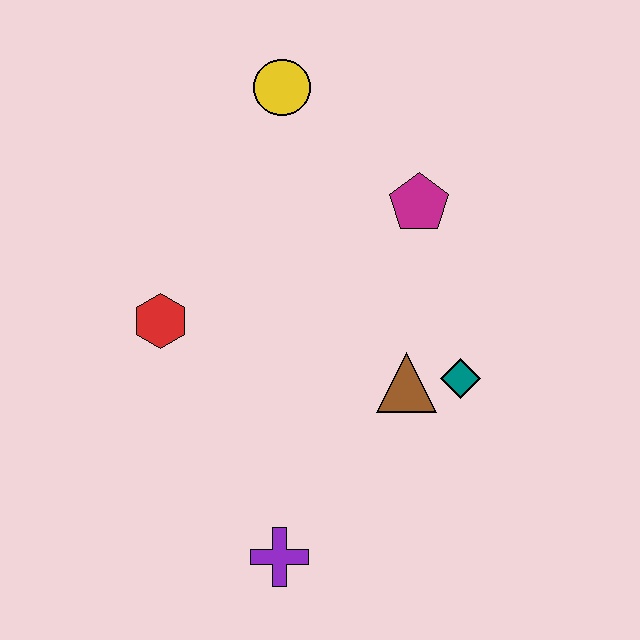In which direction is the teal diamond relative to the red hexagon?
The teal diamond is to the right of the red hexagon.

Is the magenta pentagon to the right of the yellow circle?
Yes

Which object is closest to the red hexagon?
The brown triangle is closest to the red hexagon.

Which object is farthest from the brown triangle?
The yellow circle is farthest from the brown triangle.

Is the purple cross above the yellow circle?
No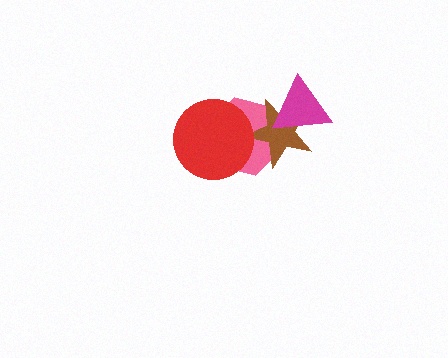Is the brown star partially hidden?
Yes, it is partially covered by another shape.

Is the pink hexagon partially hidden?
Yes, it is partially covered by another shape.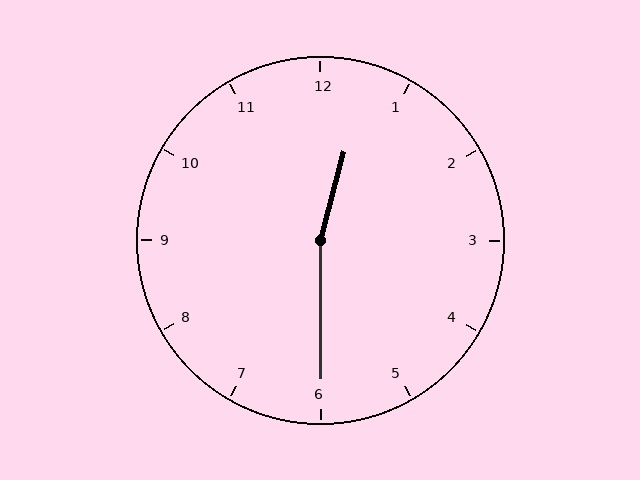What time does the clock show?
12:30.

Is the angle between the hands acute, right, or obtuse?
It is obtuse.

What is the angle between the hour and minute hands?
Approximately 165 degrees.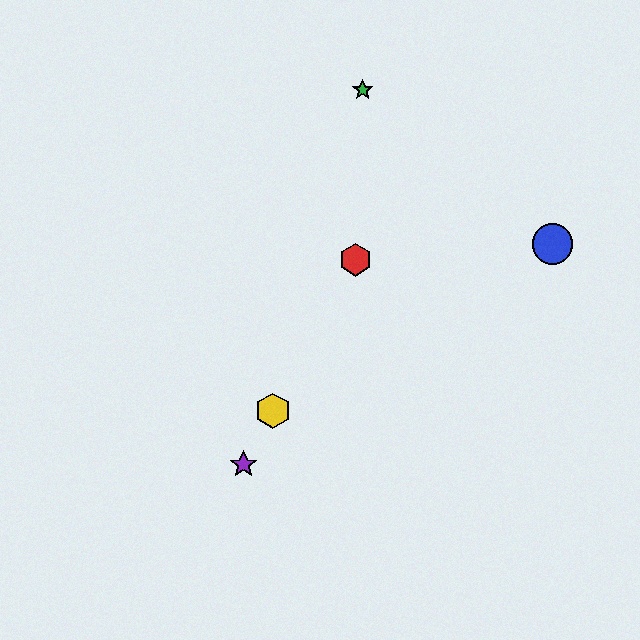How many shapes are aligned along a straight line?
3 shapes (the red hexagon, the yellow hexagon, the purple star) are aligned along a straight line.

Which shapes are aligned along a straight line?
The red hexagon, the yellow hexagon, the purple star are aligned along a straight line.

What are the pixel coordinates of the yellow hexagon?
The yellow hexagon is at (273, 411).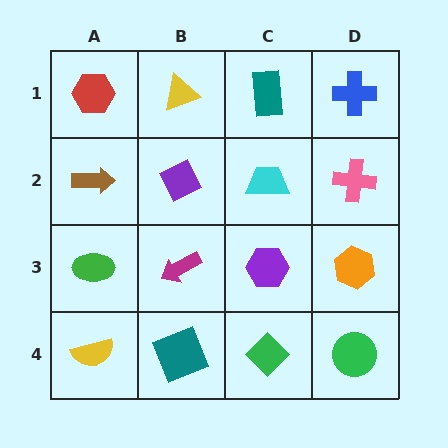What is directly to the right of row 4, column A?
A teal square.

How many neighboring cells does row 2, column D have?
3.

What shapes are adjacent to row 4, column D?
An orange hexagon (row 3, column D), a green diamond (row 4, column C).